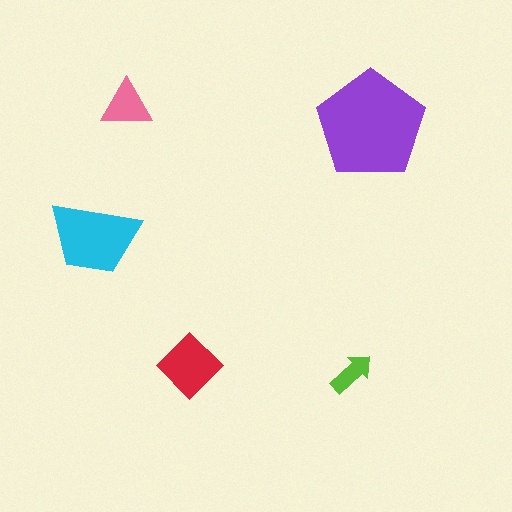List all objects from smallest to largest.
The lime arrow, the pink triangle, the red diamond, the cyan trapezoid, the purple pentagon.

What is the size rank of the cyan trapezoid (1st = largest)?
2nd.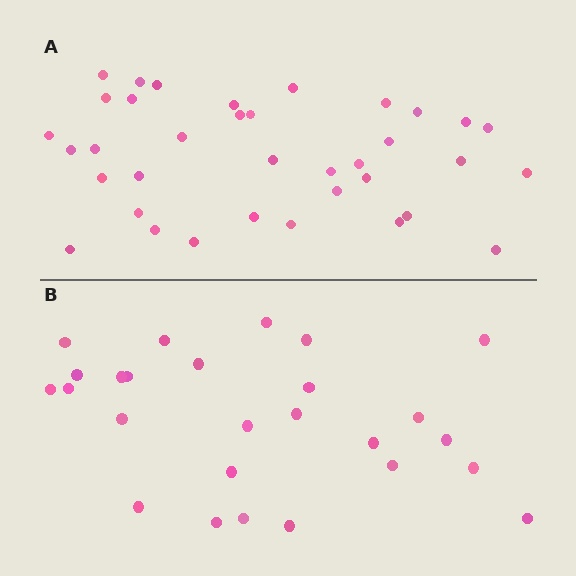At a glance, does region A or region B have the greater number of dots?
Region A (the top region) has more dots.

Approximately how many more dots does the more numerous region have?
Region A has roughly 10 or so more dots than region B.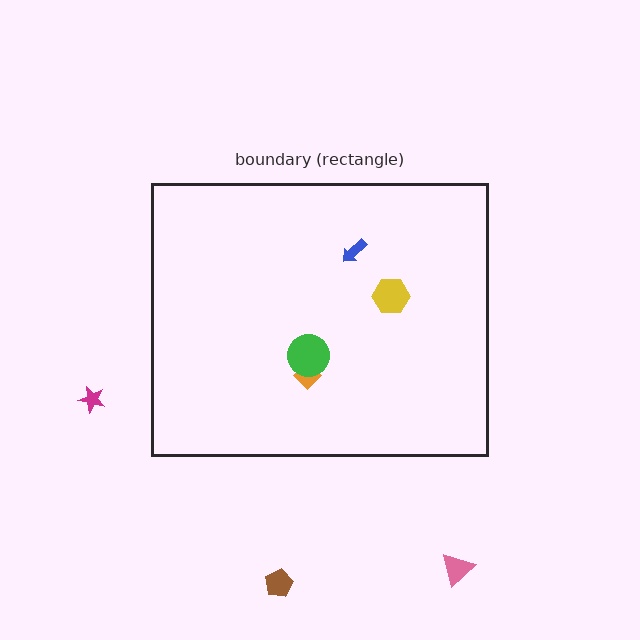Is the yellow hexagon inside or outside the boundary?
Inside.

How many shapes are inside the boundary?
4 inside, 3 outside.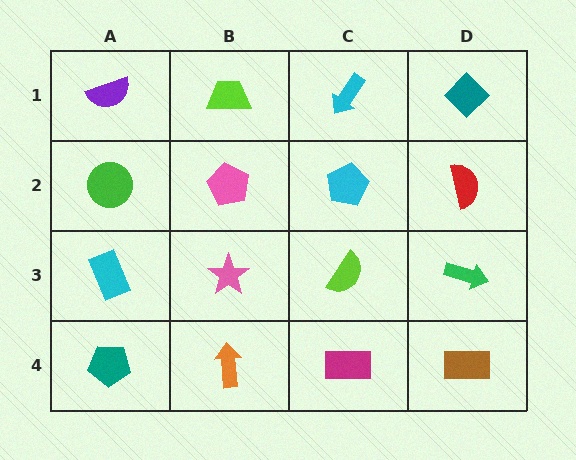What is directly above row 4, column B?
A pink star.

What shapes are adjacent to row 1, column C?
A cyan pentagon (row 2, column C), a lime trapezoid (row 1, column B), a teal diamond (row 1, column D).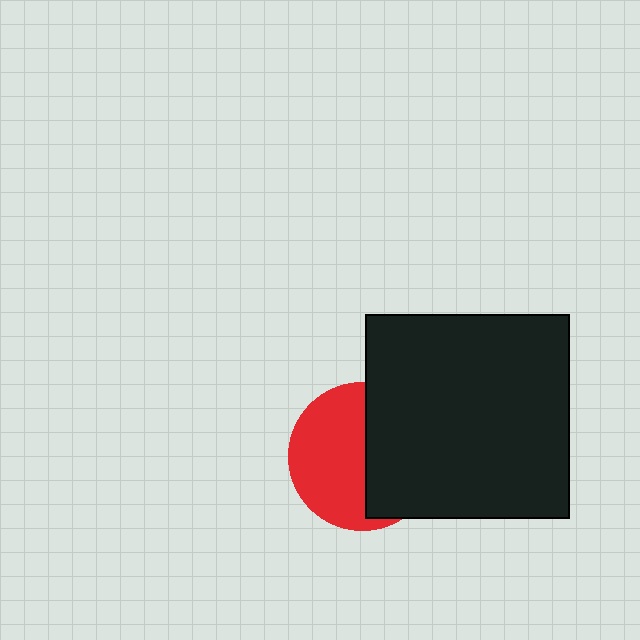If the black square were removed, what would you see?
You would see the complete red circle.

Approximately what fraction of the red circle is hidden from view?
Roughly 46% of the red circle is hidden behind the black square.